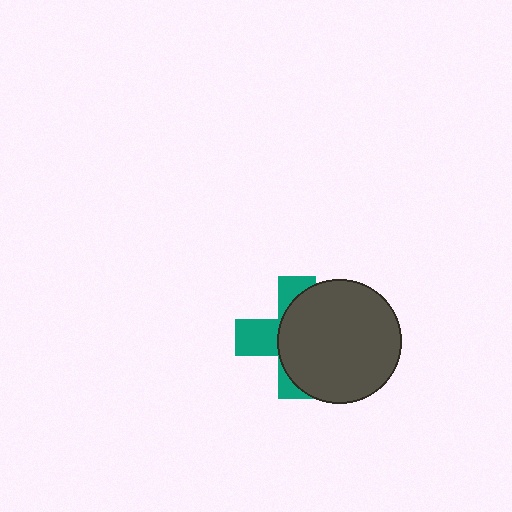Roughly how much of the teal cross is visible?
A small part of it is visible (roughly 39%).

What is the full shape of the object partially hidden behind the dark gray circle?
The partially hidden object is a teal cross.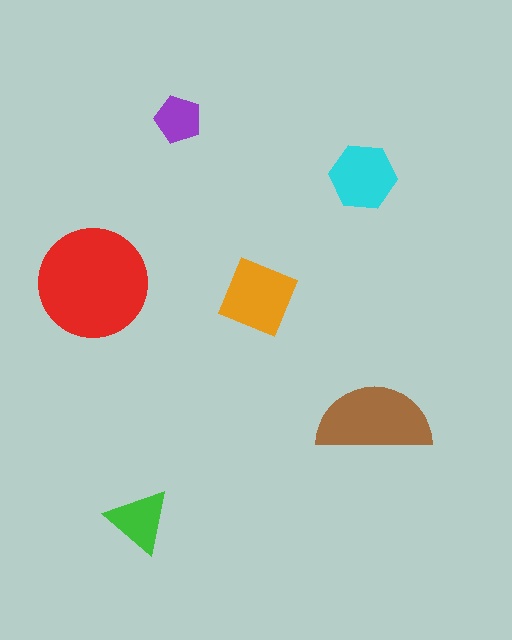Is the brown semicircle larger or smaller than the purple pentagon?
Larger.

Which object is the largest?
The red circle.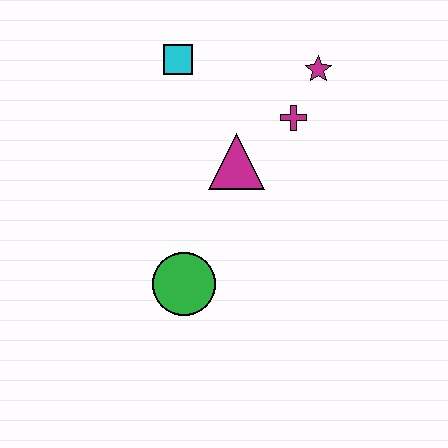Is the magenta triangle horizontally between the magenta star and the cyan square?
Yes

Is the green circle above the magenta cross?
No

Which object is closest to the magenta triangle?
The magenta cross is closest to the magenta triangle.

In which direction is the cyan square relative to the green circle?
The cyan square is above the green circle.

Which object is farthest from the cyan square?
The green circle is farthest from the cyan square.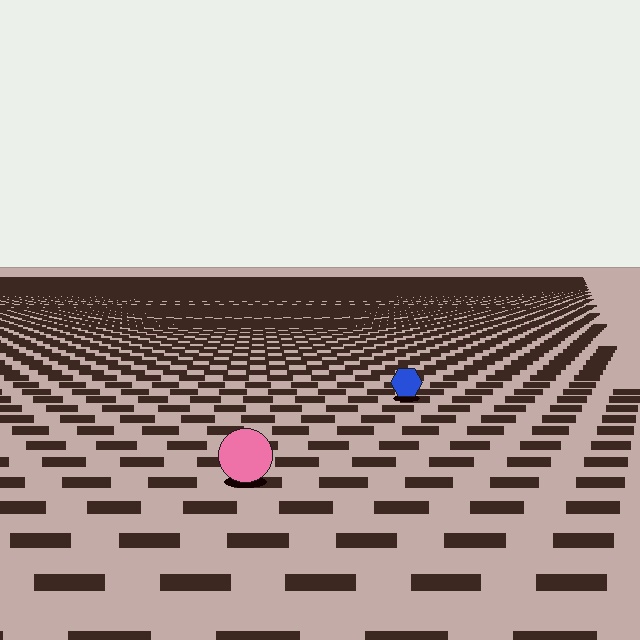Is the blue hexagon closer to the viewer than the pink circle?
No. The pink circle is closer — you can tell from the texture gradient: the ground texture is coarser near it.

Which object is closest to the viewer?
The pink circle is closest. The texture marks near it are larger and more spread out.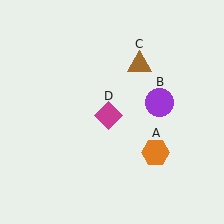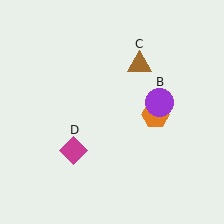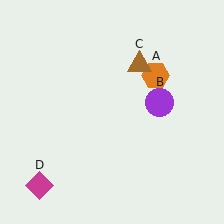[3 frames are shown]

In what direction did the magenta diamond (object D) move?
The magenta diamond (object D) moved down and to the left.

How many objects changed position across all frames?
2 objects changed position: orange hexagon (object A), magenta diamond (object D).